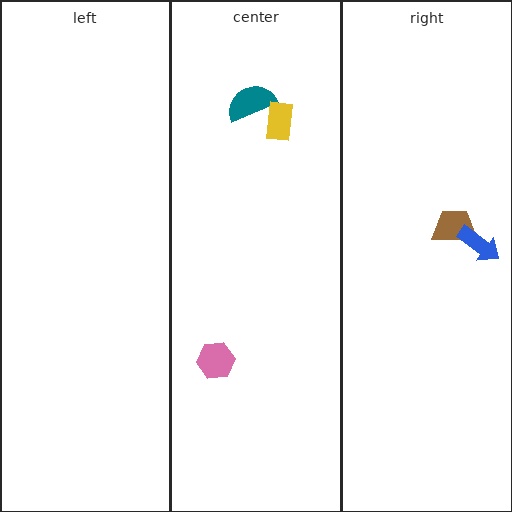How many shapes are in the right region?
2.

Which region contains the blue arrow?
The right region.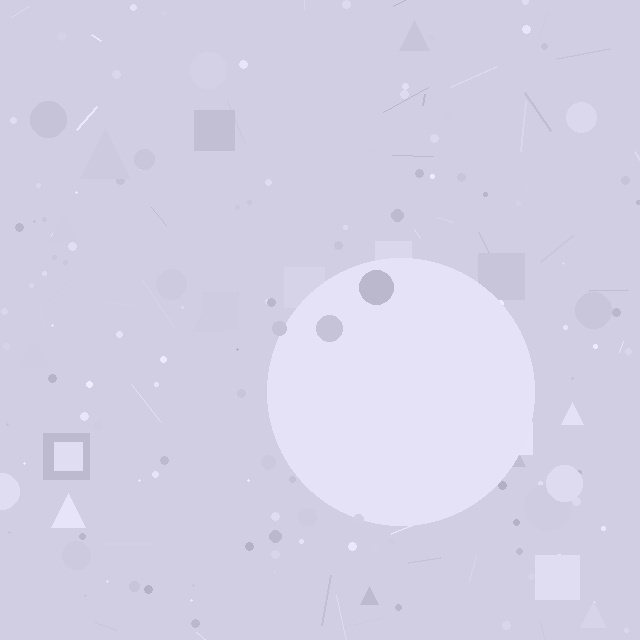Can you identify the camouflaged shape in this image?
The camouflaged shape is a circle.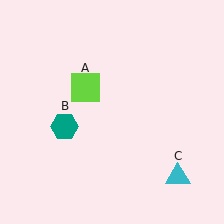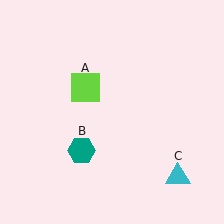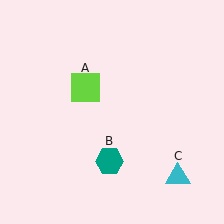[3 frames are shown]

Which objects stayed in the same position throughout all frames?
Lime square (object A) and cyan triangle (object C) remained stationary.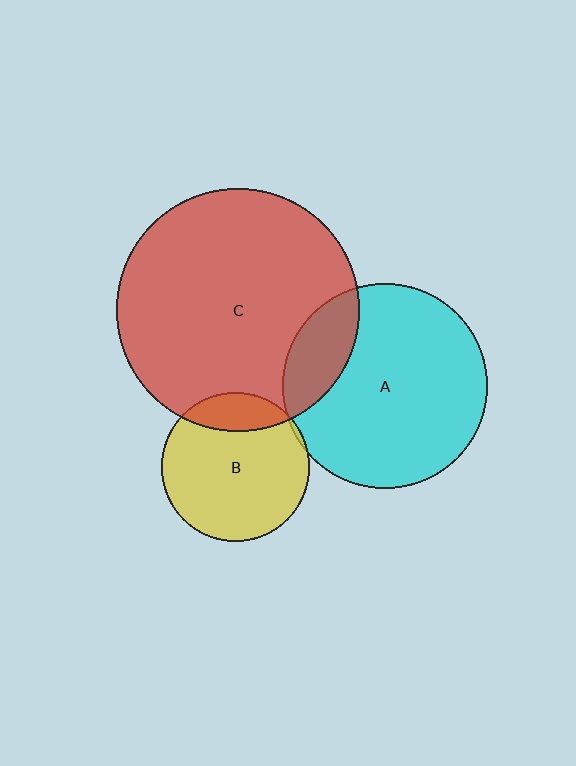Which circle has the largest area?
Circle C (red).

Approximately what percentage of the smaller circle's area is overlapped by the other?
Approximately 5%.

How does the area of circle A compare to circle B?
Approximately 1.9 times.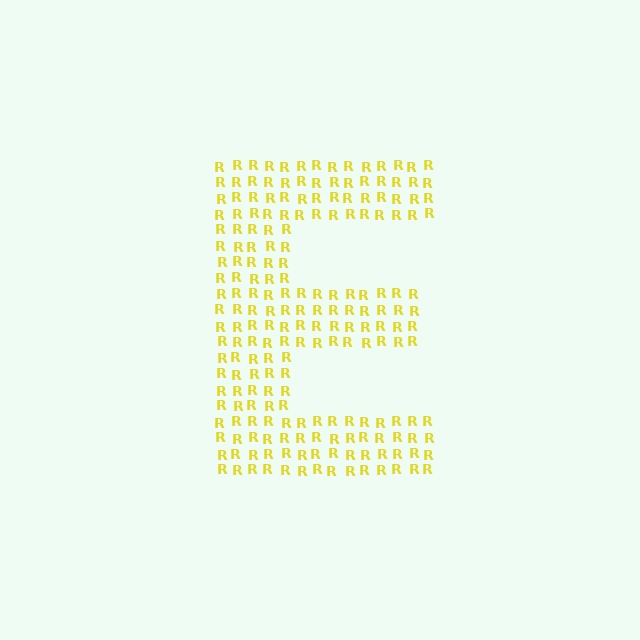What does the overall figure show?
The overall figure shows the letter E.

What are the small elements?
The small elements are letter R's.